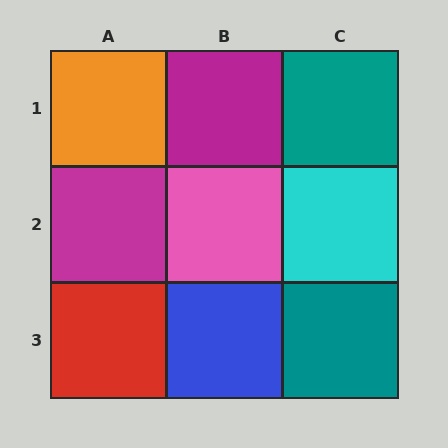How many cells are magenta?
2 cells are magenta.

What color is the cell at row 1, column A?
Orange.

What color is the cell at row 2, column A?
Magenta.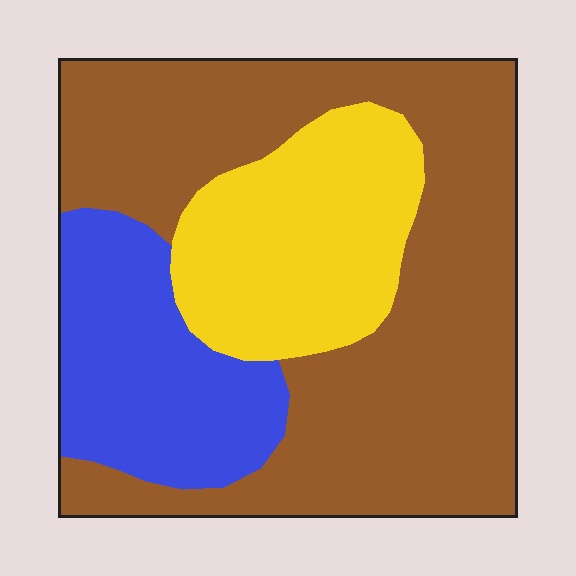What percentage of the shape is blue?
Blue covers about 20% of the shape.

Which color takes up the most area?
Brown, at roughly 55%.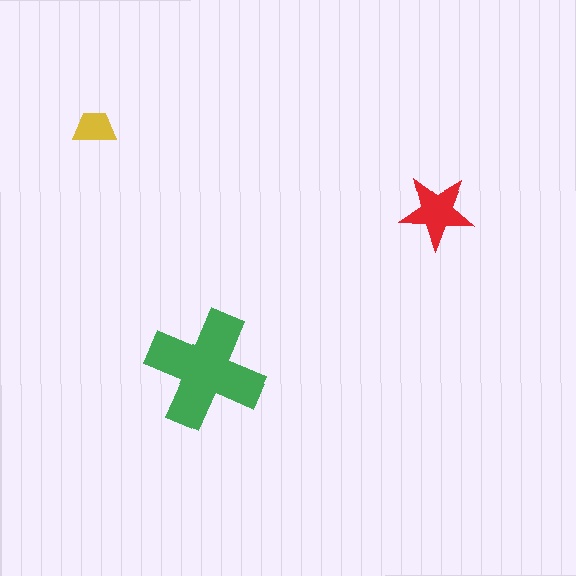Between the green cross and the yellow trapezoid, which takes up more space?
The green cross.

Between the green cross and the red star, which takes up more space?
The green cross.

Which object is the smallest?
The yellow trapezoid.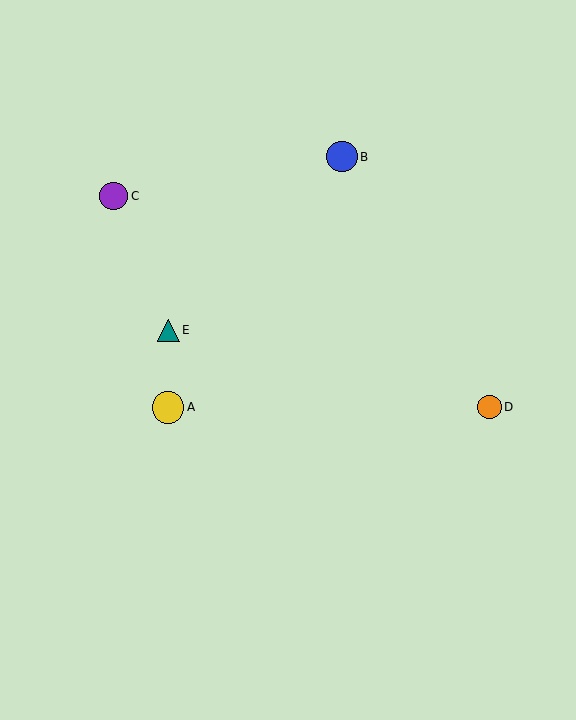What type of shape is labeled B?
Shape B is a blue circle.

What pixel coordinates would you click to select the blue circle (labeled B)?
Click at (342, 157) to select the blue circle B.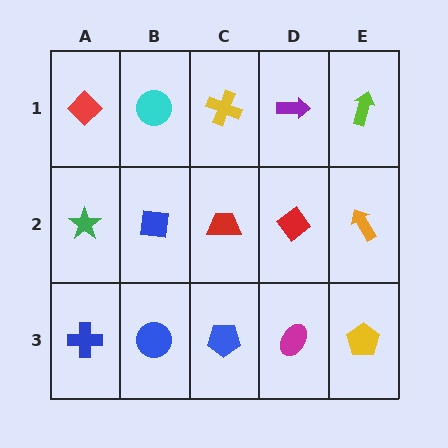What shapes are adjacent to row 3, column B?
A blue square (row 2, column B), a blue cross (row 3, column A), a blue pentagon (row 3, column C).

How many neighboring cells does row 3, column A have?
2.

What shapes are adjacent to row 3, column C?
A red trapezoid (row 2, column C), a blue circle (row 3, column B), a magenta ellipse (row 3, column D).